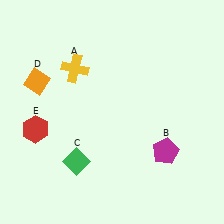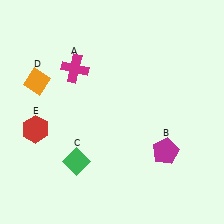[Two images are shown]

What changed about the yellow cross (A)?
In Image 1, A is yellow. In Image 2, it changed to magenta.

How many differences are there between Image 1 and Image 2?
There is 1 difference between the two images.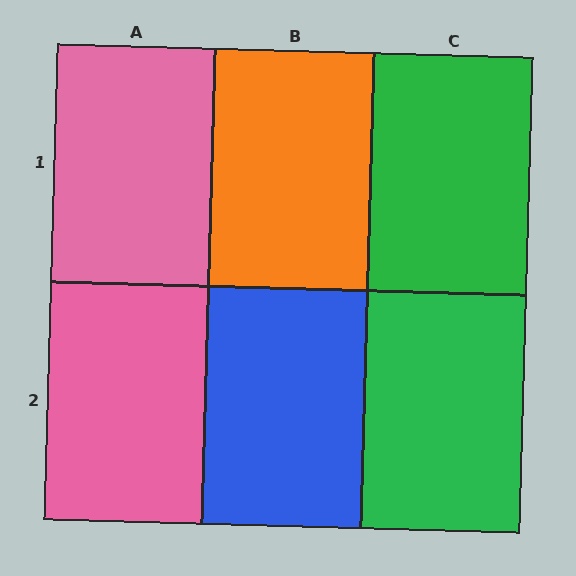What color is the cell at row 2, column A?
Pink.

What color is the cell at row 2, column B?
Blue.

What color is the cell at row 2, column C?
Green.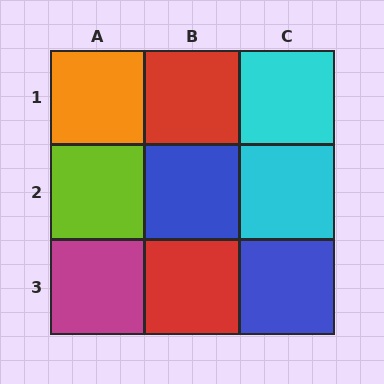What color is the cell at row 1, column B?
Red.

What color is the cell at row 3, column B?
Red.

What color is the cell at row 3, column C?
Blue.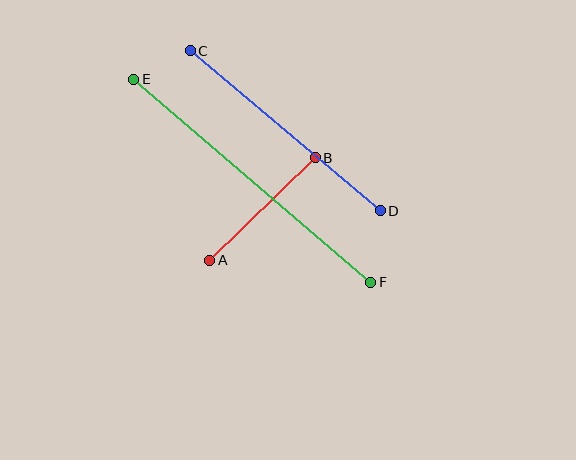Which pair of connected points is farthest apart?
Points E and F are farthest apart.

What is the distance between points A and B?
The distance is approximately 147 pixels.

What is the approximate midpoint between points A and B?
The midpoint is at approximately (263, 209) pixels.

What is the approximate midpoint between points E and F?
The midpoint is at approximately (252, 181) pixels.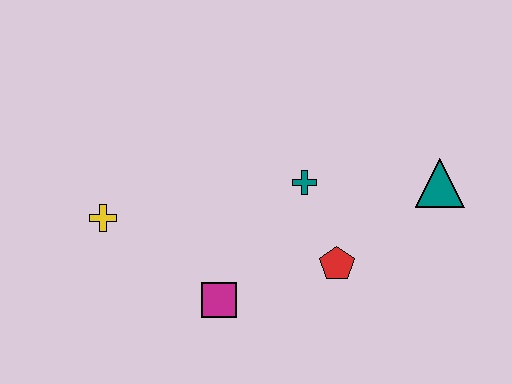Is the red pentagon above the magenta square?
Yes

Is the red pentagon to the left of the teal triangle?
Yes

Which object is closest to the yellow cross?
The magenta square is closest to the yellow cross.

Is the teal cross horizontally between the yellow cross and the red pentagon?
Yes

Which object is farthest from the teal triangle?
The yellow cross is farthest from the teal triangle.